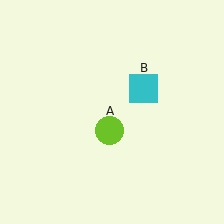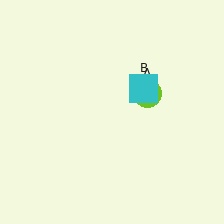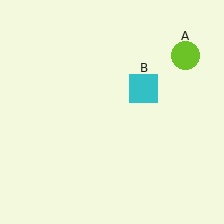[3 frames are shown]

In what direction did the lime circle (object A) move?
The lime circle (object A) moved up and to the right.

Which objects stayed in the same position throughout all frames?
Cyan square (object B) remained stationary.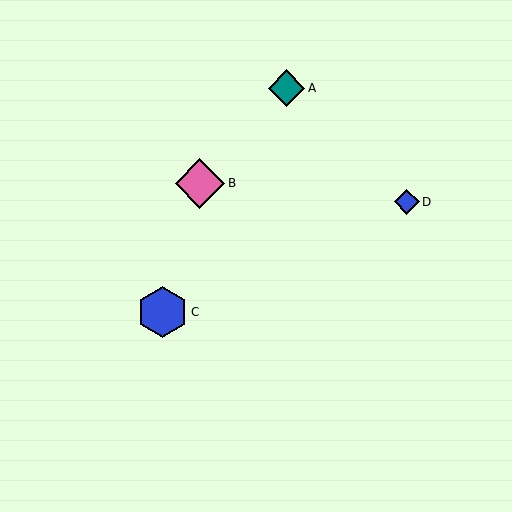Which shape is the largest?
The blue hexagon (labeled C) is the largest.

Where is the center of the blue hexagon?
The center of the blue hexagon is at (163, 312).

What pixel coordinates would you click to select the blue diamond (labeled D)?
Click at (407, 202) to select the blue diamond D.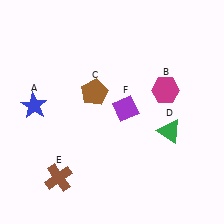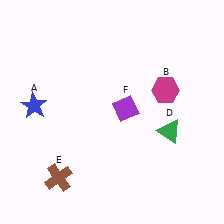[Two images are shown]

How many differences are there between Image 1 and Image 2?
There is 1 difference between the two images.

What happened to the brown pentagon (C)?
The brown pentagon (C) was removed in Image 2. It was in the top-left area of Image 1.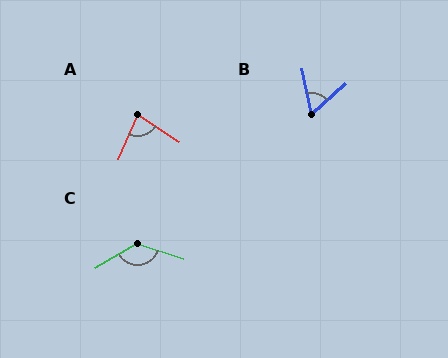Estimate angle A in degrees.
Approximately 81 degrees.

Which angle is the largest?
C, at approximately 131 degrees.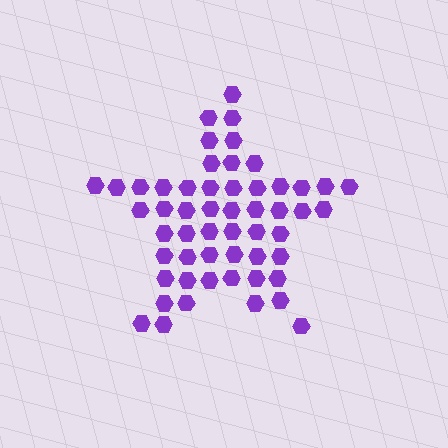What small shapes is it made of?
It is made of small hexagons.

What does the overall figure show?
The overall figure shows a star.